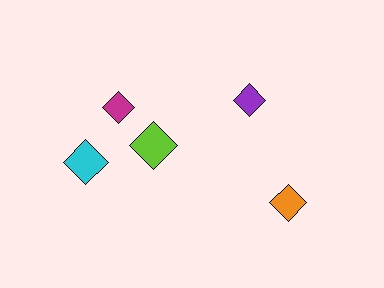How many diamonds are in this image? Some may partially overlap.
There are 5 diamonds.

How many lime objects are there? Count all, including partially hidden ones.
There is 1 lime object.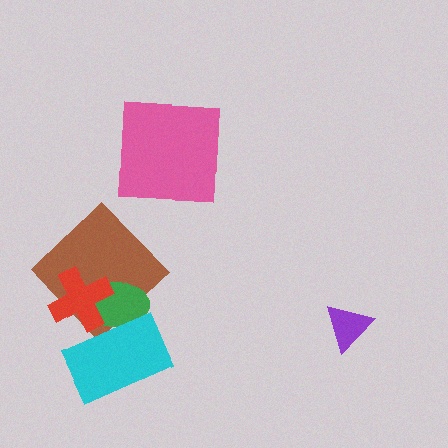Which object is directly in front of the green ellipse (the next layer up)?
The cyan rectangle is directly in front of the green ellipse.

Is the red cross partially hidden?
No, no other shape covers it.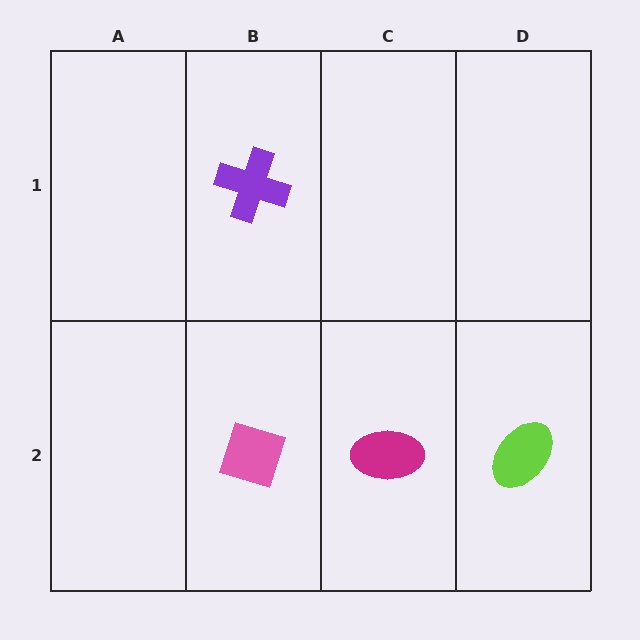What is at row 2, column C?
A magenta ellipse.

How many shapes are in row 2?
3 shapes.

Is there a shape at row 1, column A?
No, that cell is empty.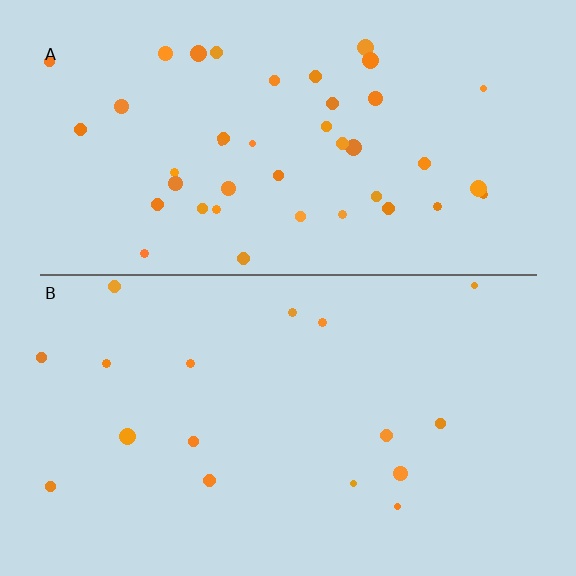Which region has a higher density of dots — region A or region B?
A (the top).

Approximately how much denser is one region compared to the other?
Approximately 2.7× — region A over region B.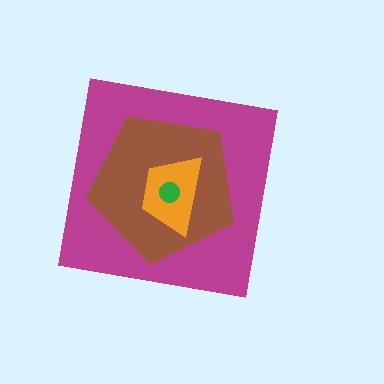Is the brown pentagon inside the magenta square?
Yes.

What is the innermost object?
The green circle.